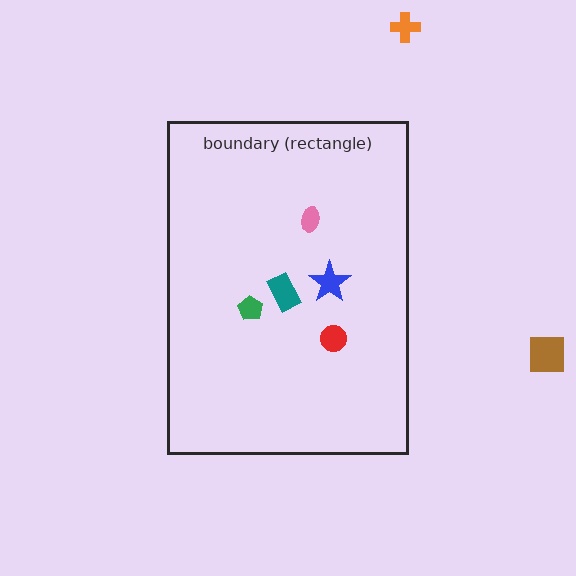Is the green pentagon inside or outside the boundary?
Inside.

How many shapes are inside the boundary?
5 inside, 2 outside.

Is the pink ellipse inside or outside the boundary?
Inside.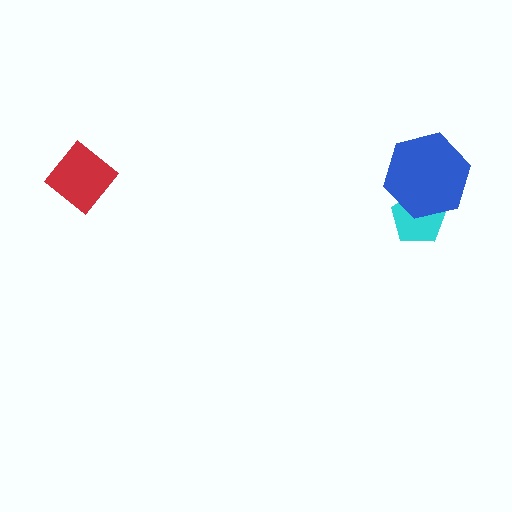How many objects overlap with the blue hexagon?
1 object overlaps with the blue hexagon.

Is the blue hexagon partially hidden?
No, no other shape covers it.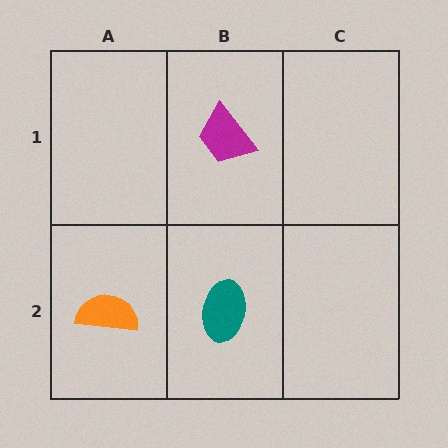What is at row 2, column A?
An orange semicircle.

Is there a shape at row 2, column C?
No, that cell is empty.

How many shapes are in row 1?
1 shape.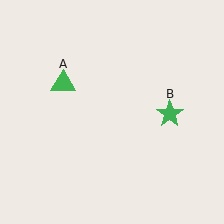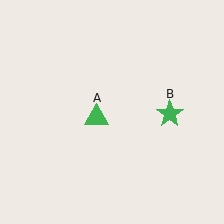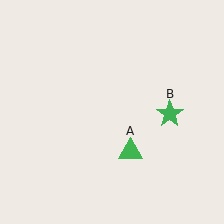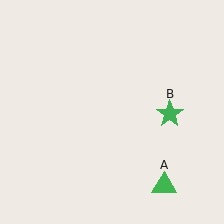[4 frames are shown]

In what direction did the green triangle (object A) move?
The green triangle (object A) moved down and to the right.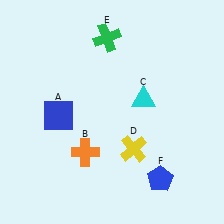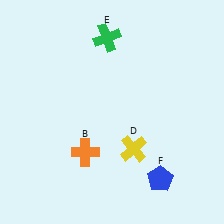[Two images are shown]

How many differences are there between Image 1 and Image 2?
There are 2 differences between the two images.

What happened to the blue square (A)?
The blue square (A) was removed in Image 2. It was in the bottom-left area of Image 1.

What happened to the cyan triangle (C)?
The cyan triangle (C) was removed in Image 2. It was in the top-right area of Image 1.